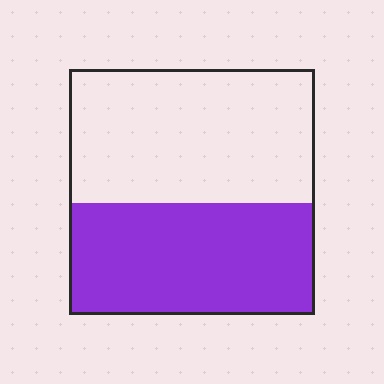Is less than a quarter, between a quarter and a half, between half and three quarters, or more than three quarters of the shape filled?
Between a quarter and a half.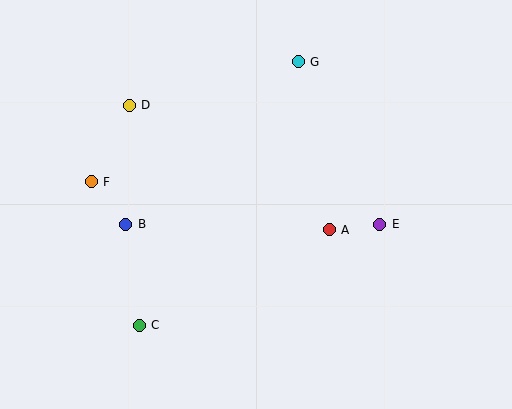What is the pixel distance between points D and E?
The distance between D and E is 277 pixels.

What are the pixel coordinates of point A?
Point A is at (329, 230).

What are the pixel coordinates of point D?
Point D is at (129, 105).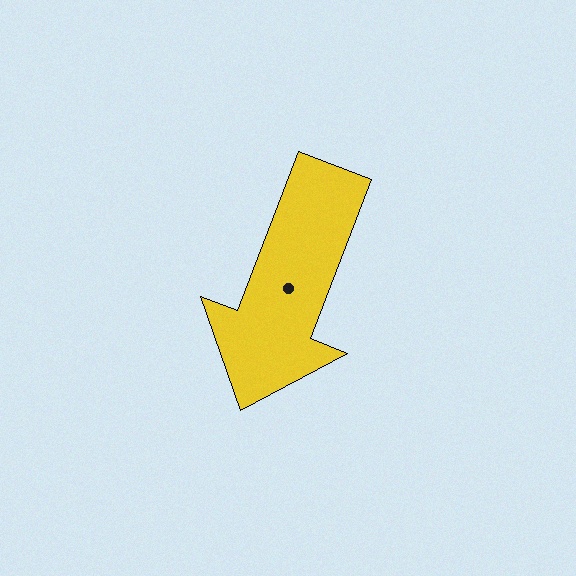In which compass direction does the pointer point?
South.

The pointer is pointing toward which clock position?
Roughly 7 o'clock.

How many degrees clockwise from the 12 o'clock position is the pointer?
Approximately 201 degrees.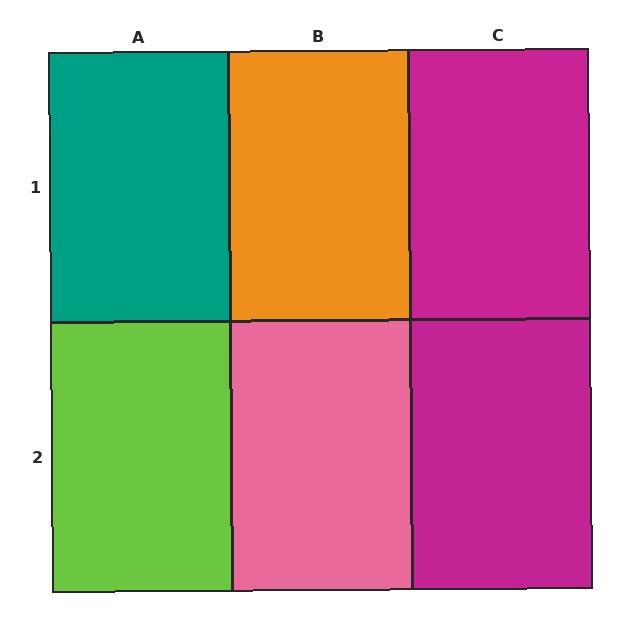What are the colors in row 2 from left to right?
Lime, pink, magenta.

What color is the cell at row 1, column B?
Orange.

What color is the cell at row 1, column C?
Magenta.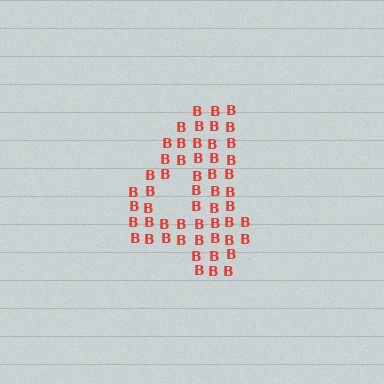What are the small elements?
The small elements are letter B's.